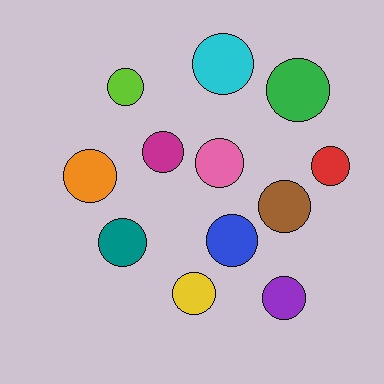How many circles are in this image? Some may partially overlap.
There are 12 circles.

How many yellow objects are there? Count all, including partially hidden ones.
There is 1 yellow object.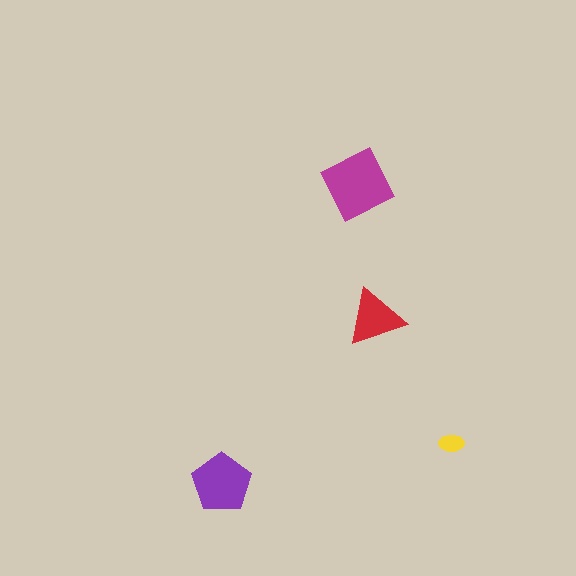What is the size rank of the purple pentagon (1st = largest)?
2nd.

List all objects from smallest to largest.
The yellow ellipse, the red triangle, the purple pentagon, the magenta diamond.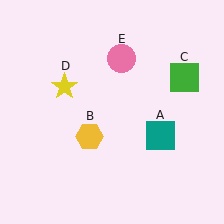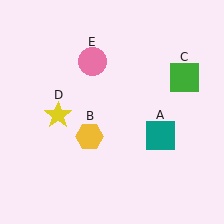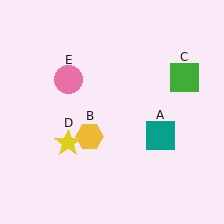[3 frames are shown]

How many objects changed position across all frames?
2 objects changed position: yellow star (object D), pink circle (object E).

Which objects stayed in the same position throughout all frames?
Teal square (object A) and yellow hexagon (object B) and green square (object C) remained stationary.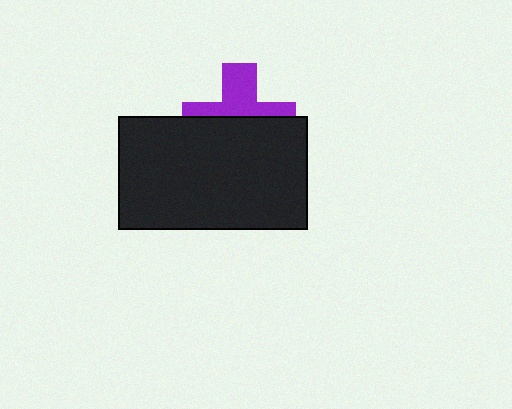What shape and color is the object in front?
The object in front is a black rectangle.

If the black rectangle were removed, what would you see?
You would see the complete purple cross.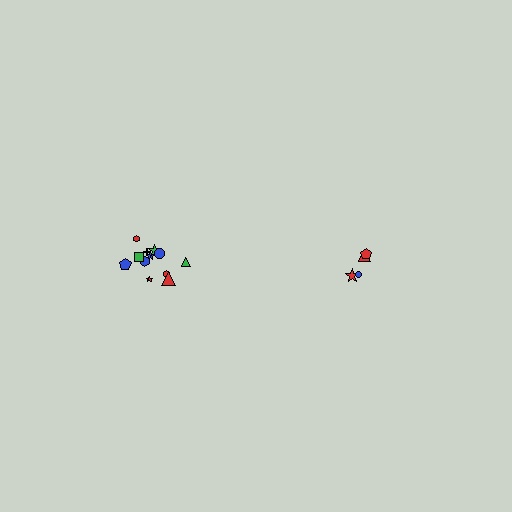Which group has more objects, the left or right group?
The left group.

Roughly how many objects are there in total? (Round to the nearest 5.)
Roughly 15 objects in total.